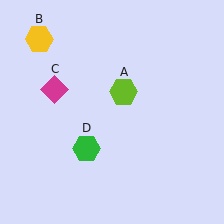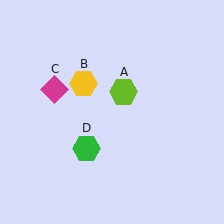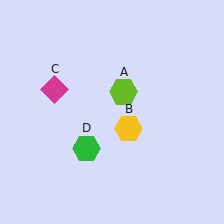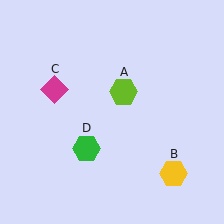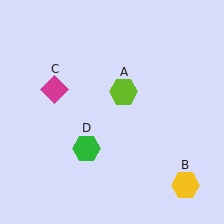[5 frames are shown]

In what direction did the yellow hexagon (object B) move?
The yellow hexagon (object B) moved down and to the right.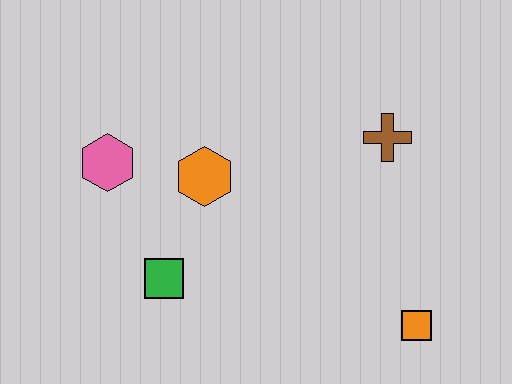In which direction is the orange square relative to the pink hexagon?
The orange square is to the right of the pink hexagon.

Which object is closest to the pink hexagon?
The orange hexagon is closest to the pink hexagon.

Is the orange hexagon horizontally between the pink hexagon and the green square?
No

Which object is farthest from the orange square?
The pink hexagon is farthest from the orange square.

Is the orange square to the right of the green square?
Yes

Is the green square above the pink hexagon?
No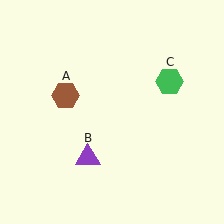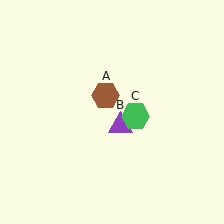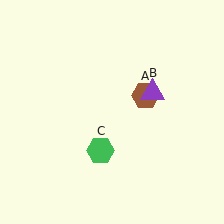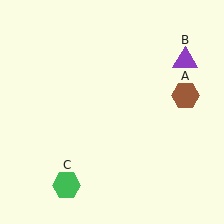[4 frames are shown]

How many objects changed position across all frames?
3 objects changed position: brown hexagon (object A), purple triangle (object B), green hexagon (object C).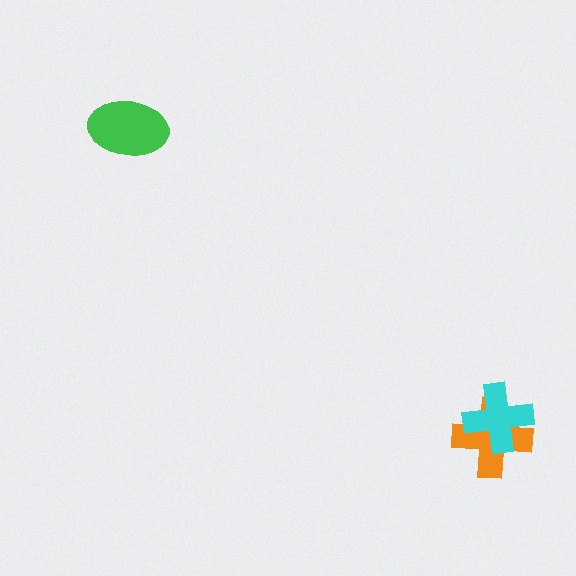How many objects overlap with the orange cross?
1 object overlaps with the orange cross.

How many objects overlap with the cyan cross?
1 object overlaps with the cyan cross.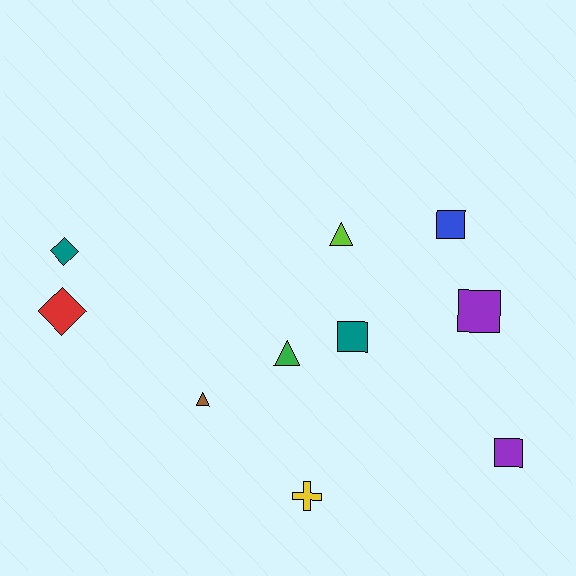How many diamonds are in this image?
There are 2 diamonds.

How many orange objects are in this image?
There are no orange objects.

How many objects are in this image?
There are 10 objects.